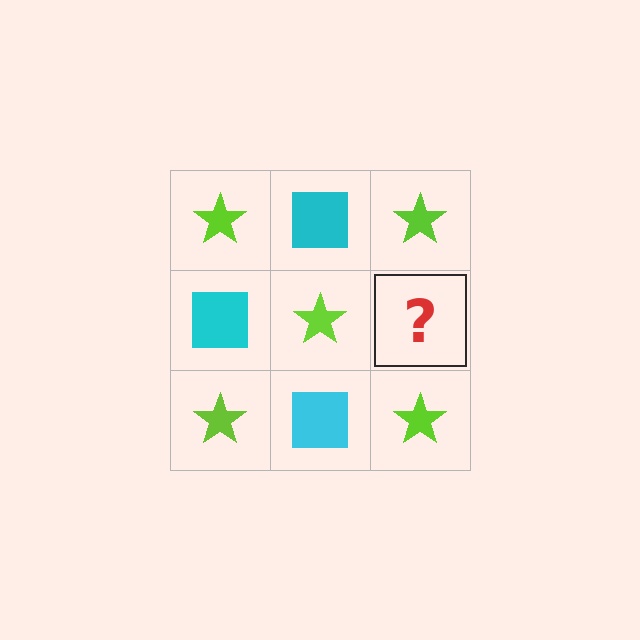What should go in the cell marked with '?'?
The missing cell should contain a cyan square.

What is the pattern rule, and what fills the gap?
The rule is that it alternates lime star and cyan square in a checkerboard pattern. The gap should be filled with a cyan square.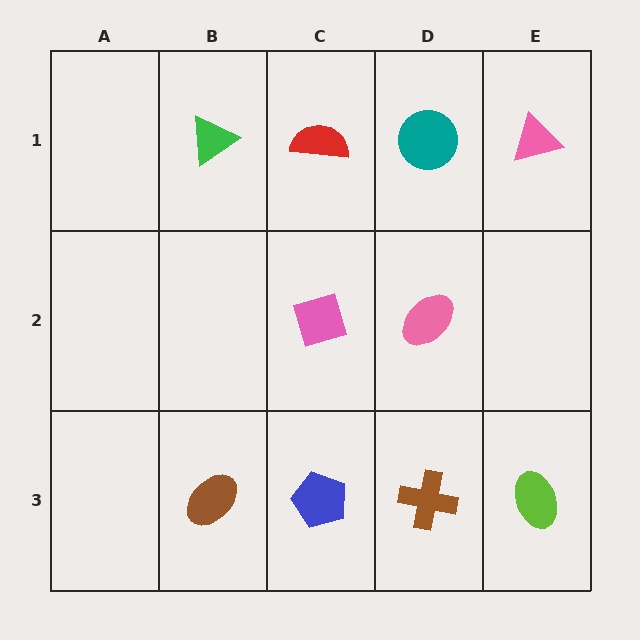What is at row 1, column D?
A teal circle.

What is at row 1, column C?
A red semicircle.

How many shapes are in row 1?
4 shapes.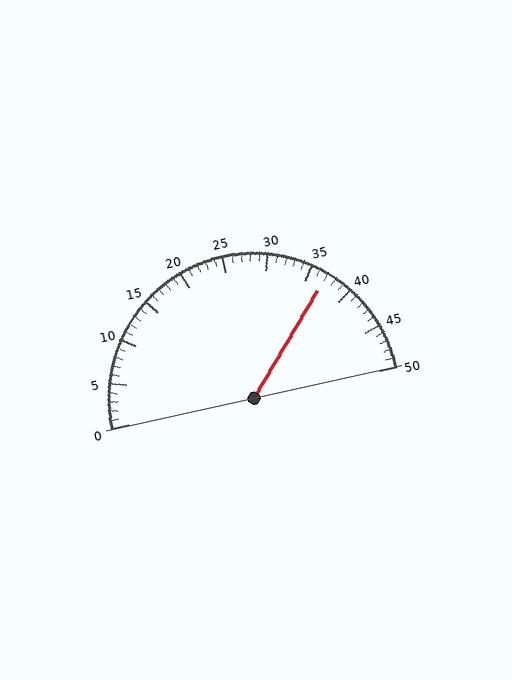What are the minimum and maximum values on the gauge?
The gauge ranges from 0 to 50.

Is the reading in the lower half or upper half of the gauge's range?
The reading is in the upper half of the range (0 to 50).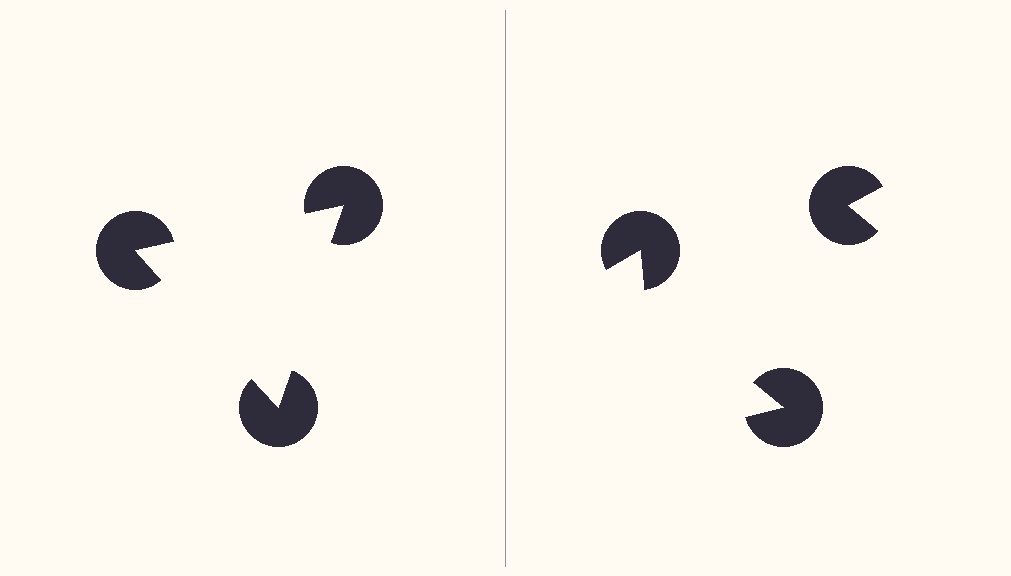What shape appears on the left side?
An illusory triangle.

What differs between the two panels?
The pac-man discs are positioned identically on both sides; only the wedge orientations differ. On the left they align to a triangle; on the right they are misaligned.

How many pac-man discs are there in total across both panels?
6 — 3 on each side.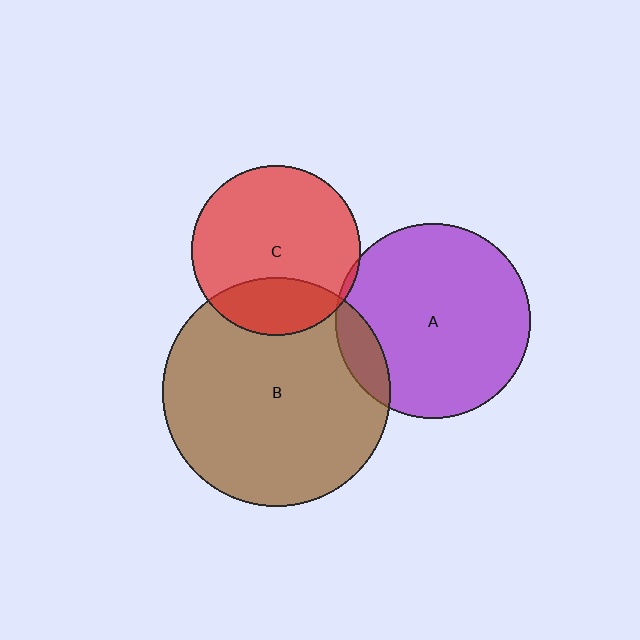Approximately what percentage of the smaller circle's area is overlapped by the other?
Approximately 10%.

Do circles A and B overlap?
Yes.